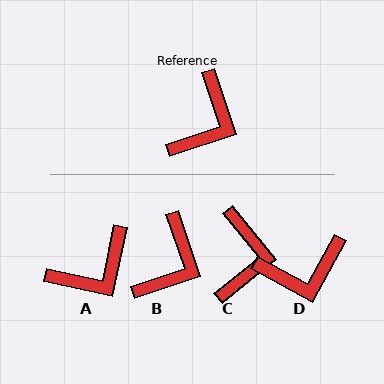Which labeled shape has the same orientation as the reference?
B.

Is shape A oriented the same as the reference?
No, it is off by about 30 degrees.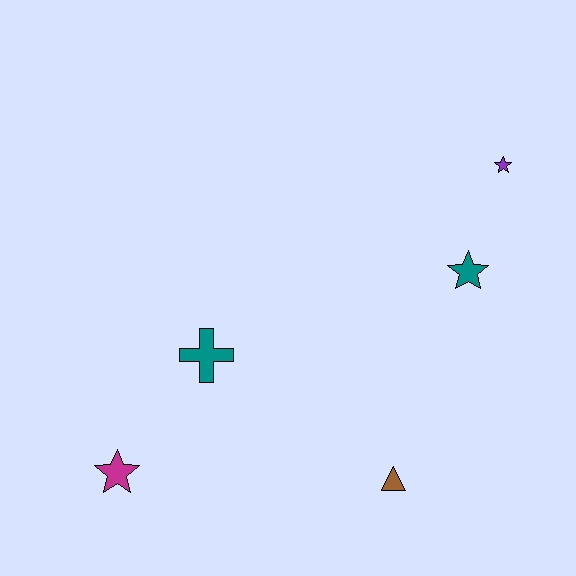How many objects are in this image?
There are 5 objects.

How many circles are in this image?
There are no circles.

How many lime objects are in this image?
There are no lime objects.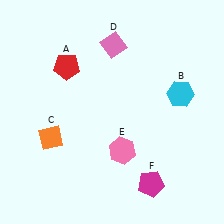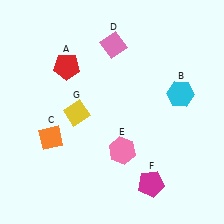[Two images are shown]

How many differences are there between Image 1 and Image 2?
There is 1 difference between the two images.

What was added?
A yellow diamond (G) was added in Image 2.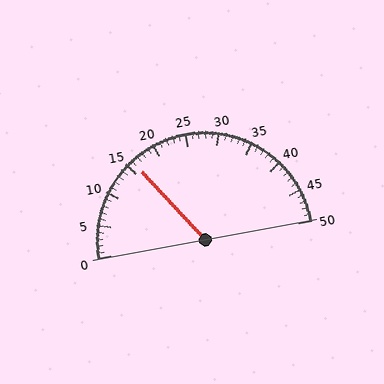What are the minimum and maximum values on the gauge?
The gauge ranges from 0 to 50.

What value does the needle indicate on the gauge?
The needle indicates approximately 16.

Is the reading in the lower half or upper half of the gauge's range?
The reading is in the lower half of the range (0 to 50).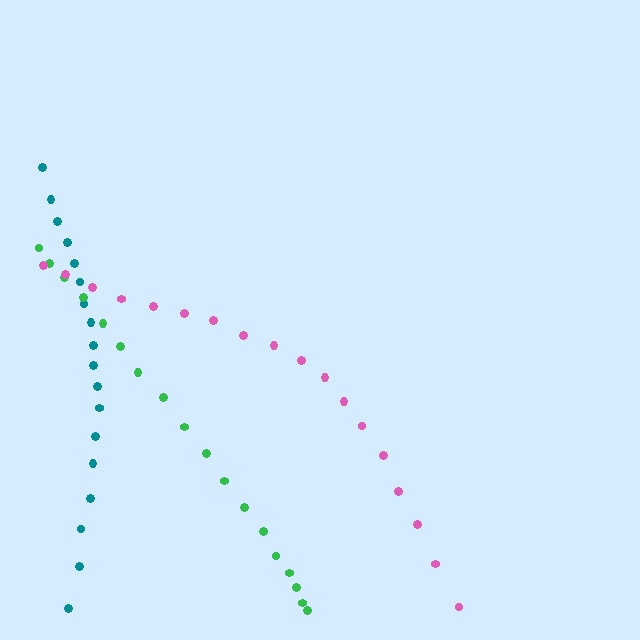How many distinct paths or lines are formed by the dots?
There are 3 distinct paths.